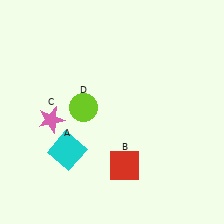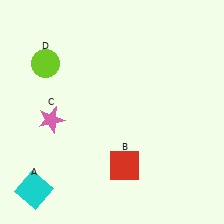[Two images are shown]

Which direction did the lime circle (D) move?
The lime circle (D) moved up.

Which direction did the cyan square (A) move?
The cyan square (A) moved down.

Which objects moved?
The objects that moved are: the cyan square (A), the lime circle (D).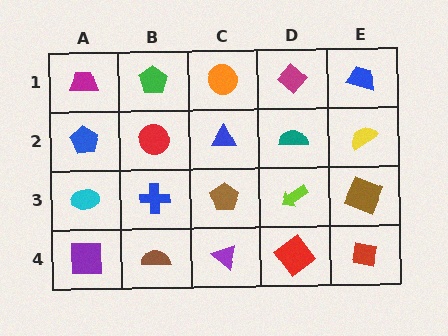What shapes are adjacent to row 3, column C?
A blue triangle (row 2, column C), a purple triangle (row 4, column C), a blue cross (row 3, column B), a lime arrow (row 3, column D).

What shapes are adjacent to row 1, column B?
A red circle (row 2, column B), a magenta trapezoid (row 1, column A), an orange circle (row 1, column C).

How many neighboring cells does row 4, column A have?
2.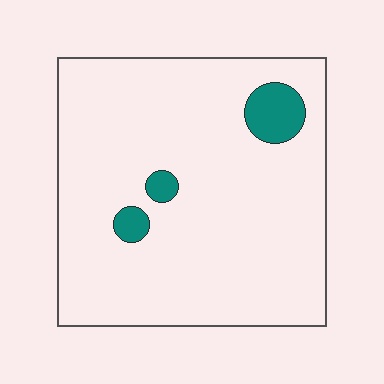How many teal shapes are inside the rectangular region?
3.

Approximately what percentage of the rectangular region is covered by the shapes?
Approximately 5%.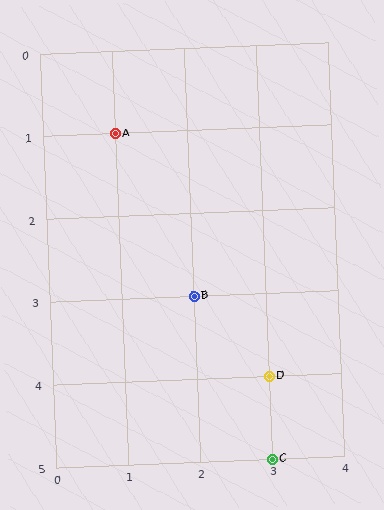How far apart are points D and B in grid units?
Points D and B are 1 column and 1 row apart (about 1.4 grid units diagonally).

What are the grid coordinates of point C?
Point C is at grid coordinates (3, 5).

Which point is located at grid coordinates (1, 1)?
Point A is at (1, 1).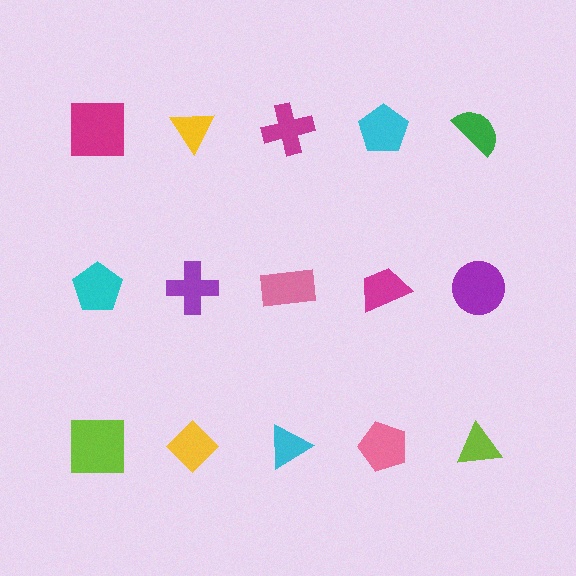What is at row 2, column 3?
A pink rectangle.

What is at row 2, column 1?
A cyan pentagon.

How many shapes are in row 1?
5 shapes.